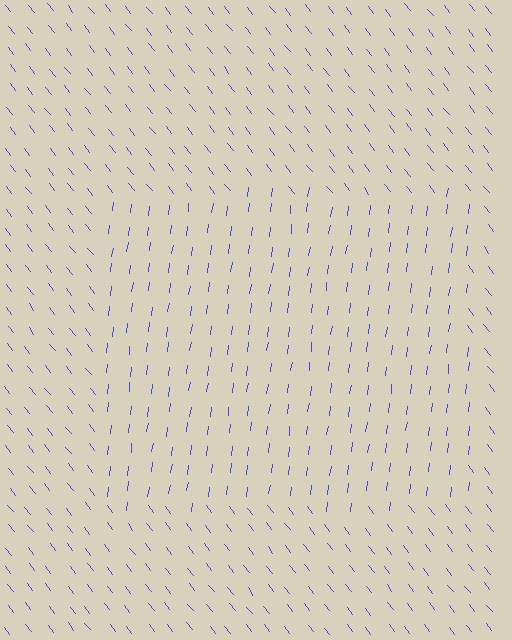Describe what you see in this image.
The image is filled with small blue line segments. A rectangle region in the image has lines oriented differently from the surrounding lines, creating a visible texture boundary.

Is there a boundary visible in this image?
Yes, there is a texture boundary formed by a change in line orientation.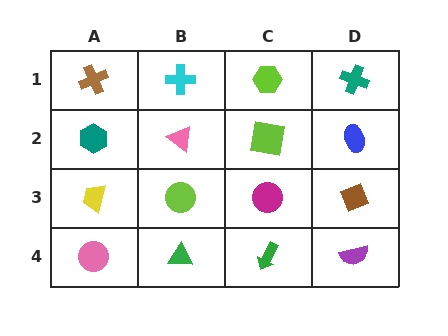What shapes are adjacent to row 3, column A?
A teal hexagon (row 2, column A), a pink circle (row 4, column A), a lime circle (row 3, column B).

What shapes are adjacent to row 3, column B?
A pink triangle (row 2, column B), a green triangle (row 4, column B), a yellow trapezoid (row 3, column A), a magenta circle (row 3, column C).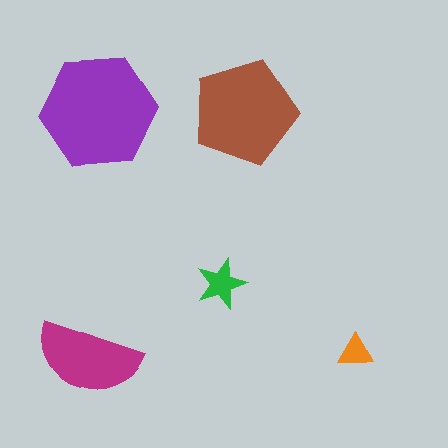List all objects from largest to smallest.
The purple hexagon, the brown pentagon, the magenta semicircle, the green star, the orange triangle.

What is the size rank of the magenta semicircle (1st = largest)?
3rd.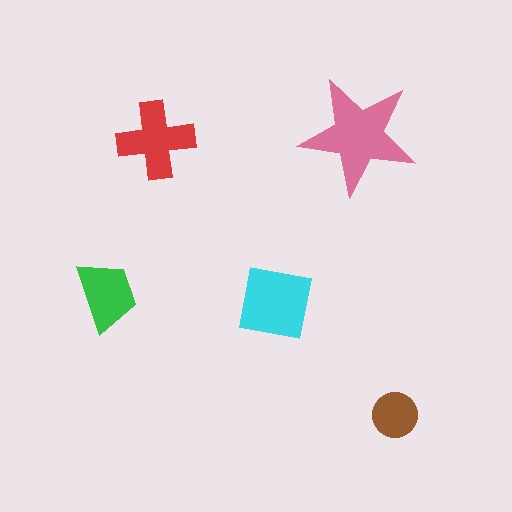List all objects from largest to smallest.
The pink star, the cyan square, the red cross, the green trapezoid, the brown circle.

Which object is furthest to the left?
The green trapezoid is leftmost.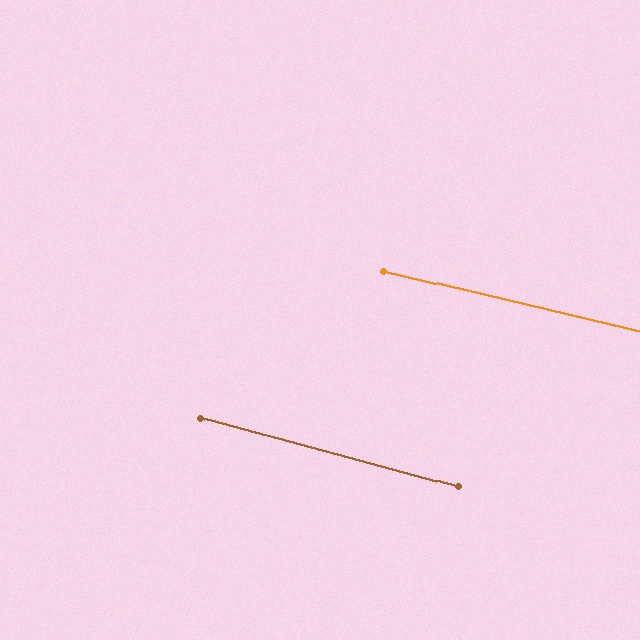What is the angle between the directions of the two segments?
Approximately 2 degrees.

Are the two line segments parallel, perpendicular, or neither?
Parallel — their directions differ by only 1.8°.